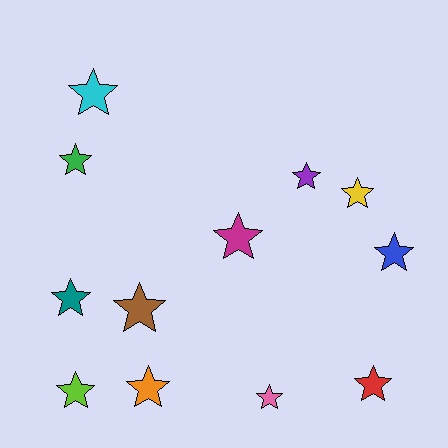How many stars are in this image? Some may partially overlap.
There are 12 stars.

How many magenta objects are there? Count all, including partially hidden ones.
There is 1 magenta object.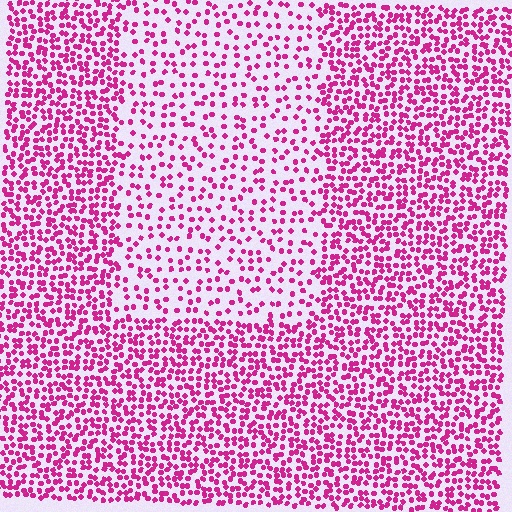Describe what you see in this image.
The image contains small magenta elements arranged at two different densities. A rectangle-shaped region is visible where the elements are less densely packed than the surrounding area.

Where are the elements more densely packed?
The elements are more densely packed outside the rectangle boundary.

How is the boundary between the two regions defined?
The boundary is defined by a change in element density (approximately 2.1x ratio). All elements are the same color, size, and shape.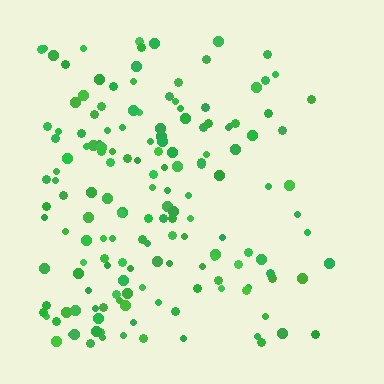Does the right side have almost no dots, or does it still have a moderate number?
Still a moderate number, just noticeably fewer than the left.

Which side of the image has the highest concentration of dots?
The left.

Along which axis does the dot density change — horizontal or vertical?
Horizontal.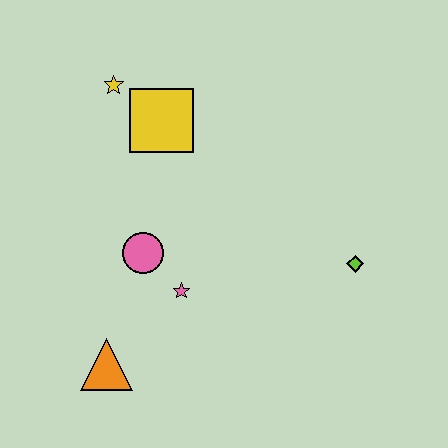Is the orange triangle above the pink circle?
No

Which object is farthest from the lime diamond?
The yellow star is farthest from the lime diamond.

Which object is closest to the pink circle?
The pink star is closest to the pink circle.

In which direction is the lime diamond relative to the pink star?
The lime diamond is to the right of the pink star.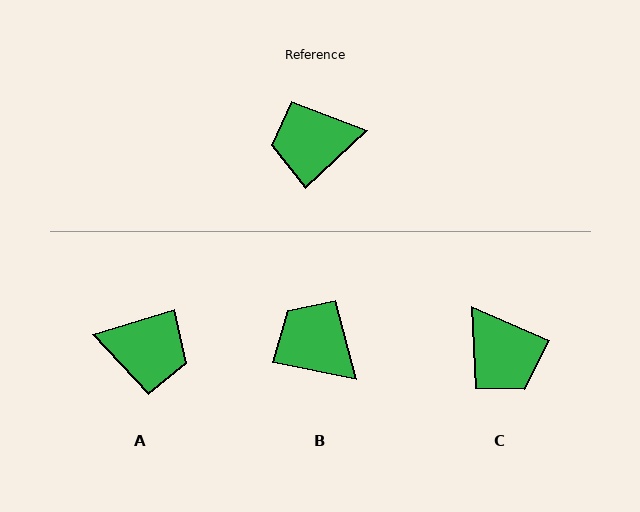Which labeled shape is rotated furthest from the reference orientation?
A, about 154 degrees away.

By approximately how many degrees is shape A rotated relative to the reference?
Approximately 154 degrees counter-clockwise.